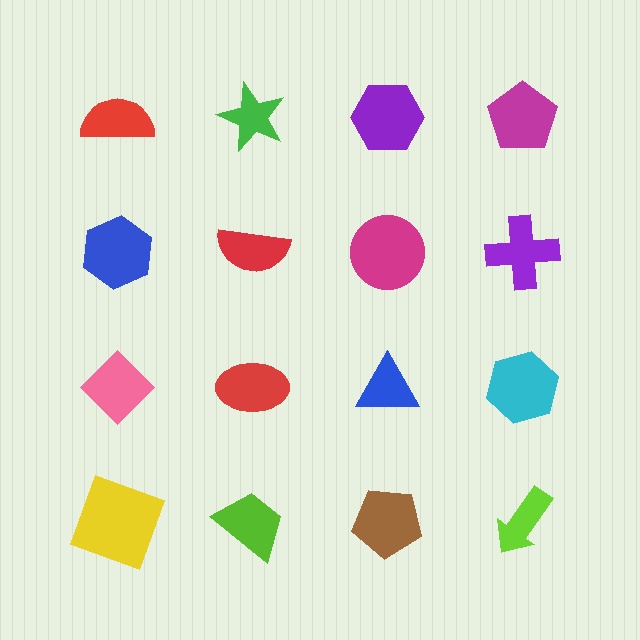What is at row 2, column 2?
A red semicircle.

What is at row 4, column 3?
A brown pentagon.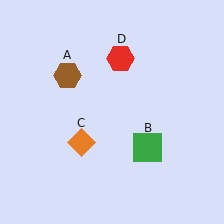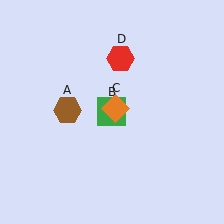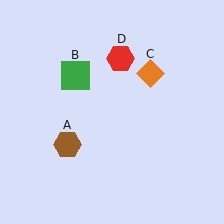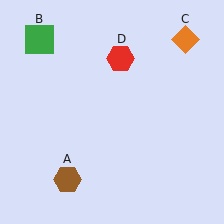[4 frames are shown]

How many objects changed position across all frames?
3 objects changed position: brown hexagon (object A), green square (object B), orange diamond (object C).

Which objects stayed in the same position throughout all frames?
Red hexagon (object D) remained stationary.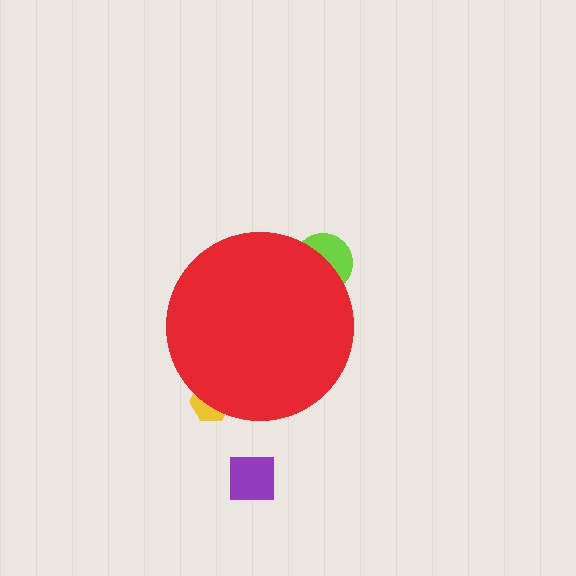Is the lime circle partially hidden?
Yes, the lime circle is partially hidden behind the red circle.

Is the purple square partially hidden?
No, the purple square is fully visible.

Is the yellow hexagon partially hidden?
Yes, the yellow hexagon is partially hidden behind the red circle.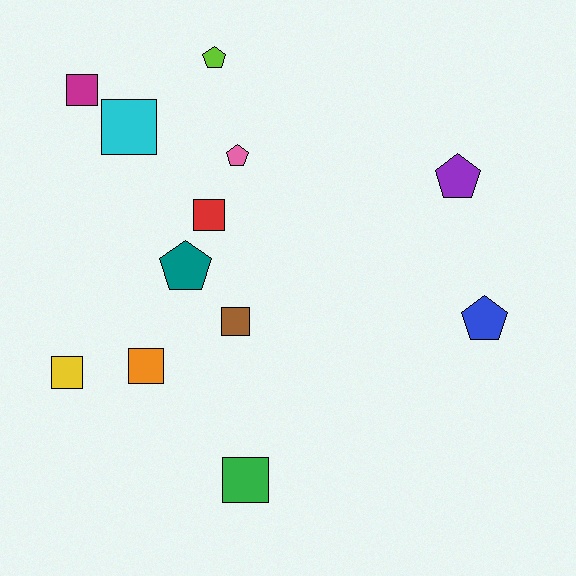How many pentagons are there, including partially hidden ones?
There are 5 pentagons.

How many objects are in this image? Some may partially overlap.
There are 12 objects.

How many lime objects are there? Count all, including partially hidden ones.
There is 1 lime object.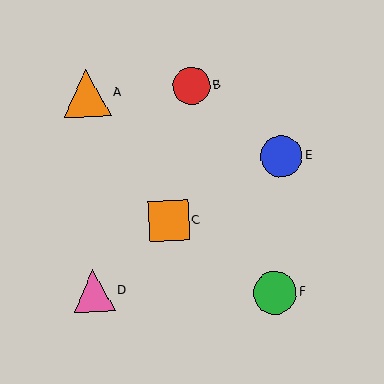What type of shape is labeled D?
Shape D is a pink triangle.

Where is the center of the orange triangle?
The center of the orange triangle is at (87, 93).